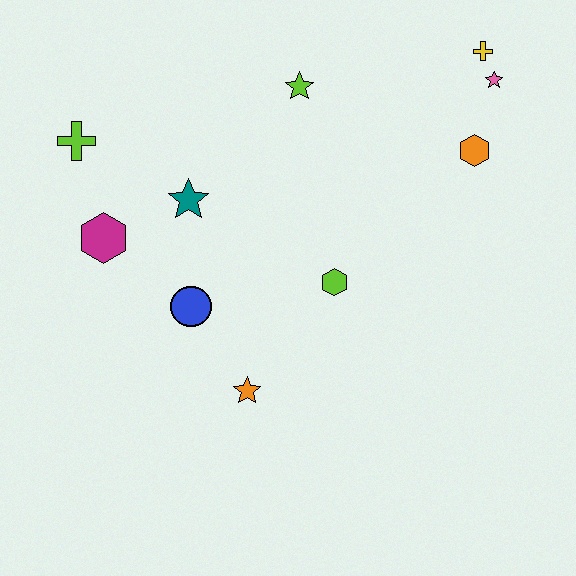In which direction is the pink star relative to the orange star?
The pink star is above the orange star.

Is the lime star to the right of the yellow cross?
No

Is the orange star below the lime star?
Yes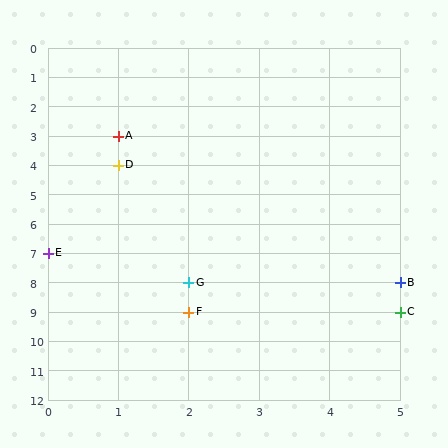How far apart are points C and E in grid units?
Points C and E are 5 columns and 2 rows apart (about 5.4 grid units diagonally).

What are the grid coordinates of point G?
Point G is at grid coordinates (2, 8).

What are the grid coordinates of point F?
Point F is at grid coordinates (2, 9).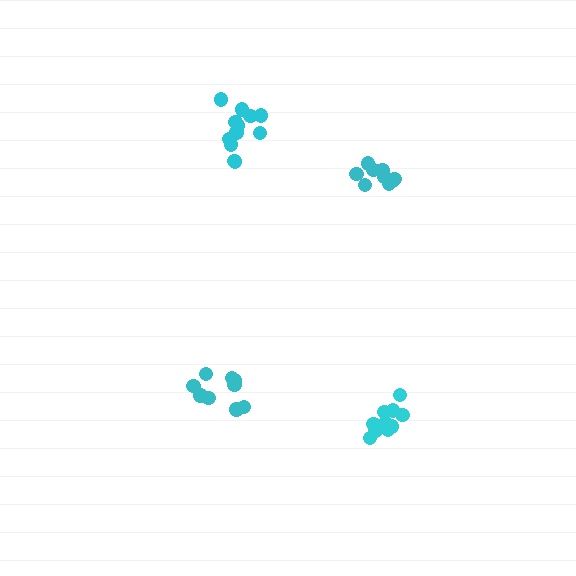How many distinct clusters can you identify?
There are 4 distinct clusters.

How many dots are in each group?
Group 1: 9 dots, Group 2: 10 dots, Group 3: 9 dots, Group 4: 12 dots (40 total).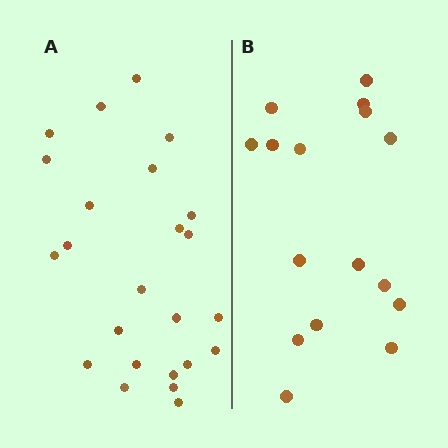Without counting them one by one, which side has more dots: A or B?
Region A (the left region) has more dots.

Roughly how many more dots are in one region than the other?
Region A has roughly 8 or so more dots than region B.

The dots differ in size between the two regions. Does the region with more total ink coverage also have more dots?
No. Region B has more total ink coverage because its dots are larger, but region A actually contains more individual dots. Total area can be misleading — the number of items is what matters here.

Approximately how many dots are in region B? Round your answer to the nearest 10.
About 20 dots. (The exact count is 16, which rounds to 20.)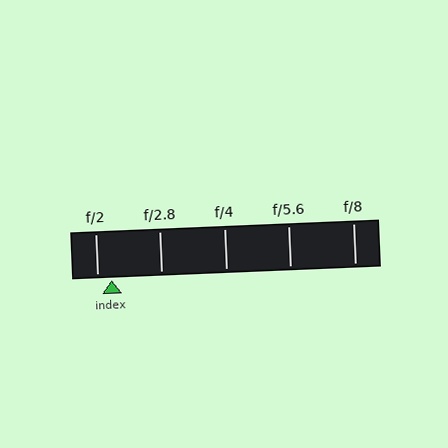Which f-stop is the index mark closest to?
The index mark is closest to f/2.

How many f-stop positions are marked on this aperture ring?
There are 5 f-stop positions marked.